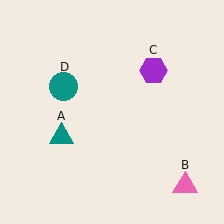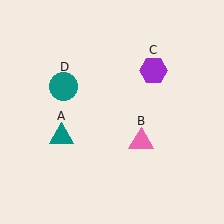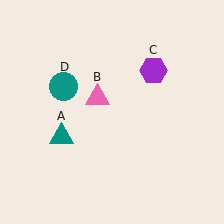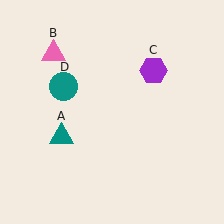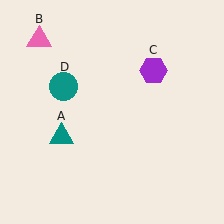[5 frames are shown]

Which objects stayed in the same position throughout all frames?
Teal triangle (object A) and purple hexagon (object C) and teal circle (object D) remained stationary.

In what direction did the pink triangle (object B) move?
The pink triangle (object B) moved up and to the left.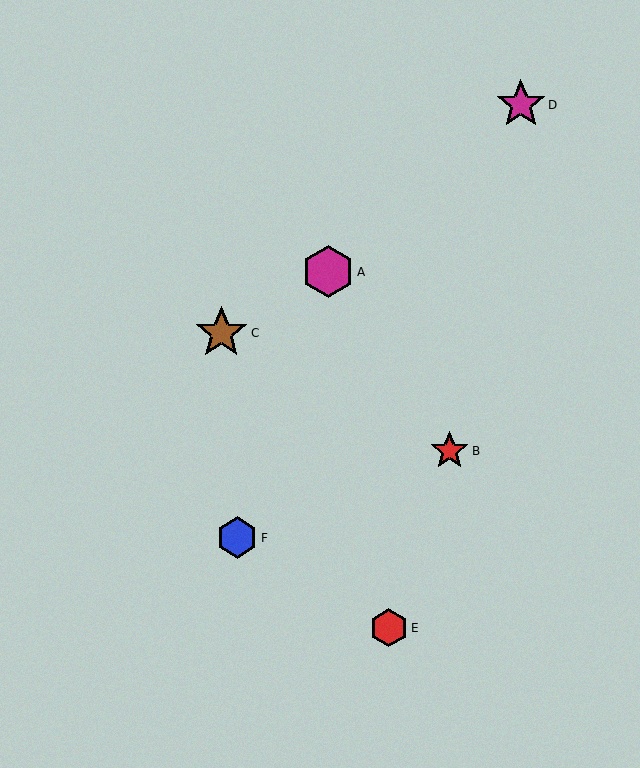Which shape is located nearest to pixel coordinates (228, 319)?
The brown star (labeled C) at (221, 333) is nearest to that location.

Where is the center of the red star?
The center of the red star is at (449, 451).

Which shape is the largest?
The brown star (labeled C) is the largest.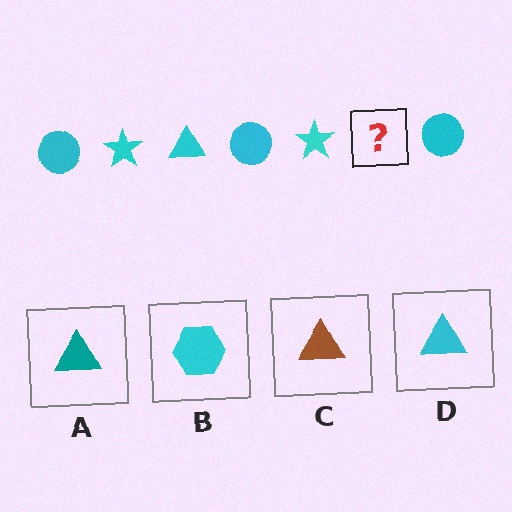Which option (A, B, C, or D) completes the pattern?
D.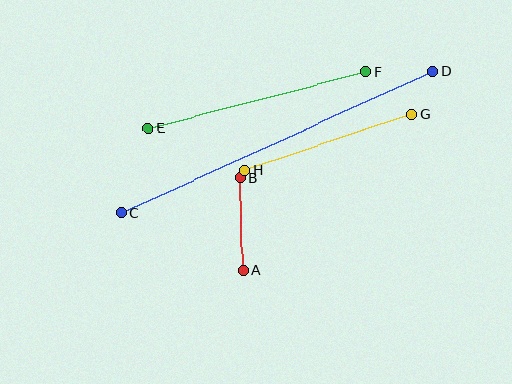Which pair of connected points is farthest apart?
Points C and D are farthest apart.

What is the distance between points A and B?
The distance is approximately 92 pixels.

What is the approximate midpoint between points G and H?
The midpoint is at approximately (328, 142) pixels.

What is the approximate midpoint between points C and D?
The midpoint is at approximately (277, 142) pixels.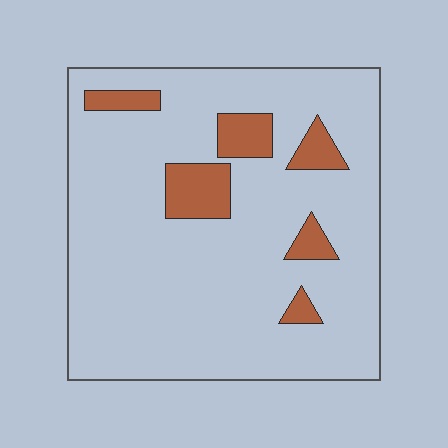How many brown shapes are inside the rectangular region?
6.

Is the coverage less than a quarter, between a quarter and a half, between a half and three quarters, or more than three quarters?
Less than a quarter.